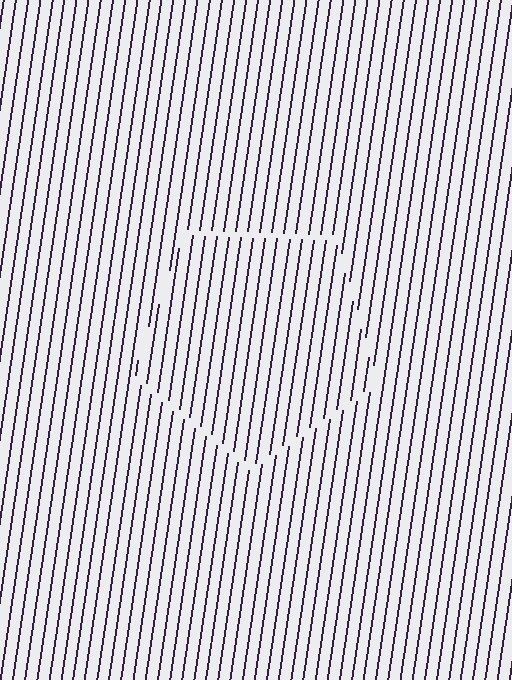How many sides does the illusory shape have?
5 sides — the line-ends trace a pentagon.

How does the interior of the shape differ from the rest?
The interior of the shape contains the same grating, shifted by half a period — the contour is defined by the phase discontinuity where line-ends from the inner and outer gratings abut.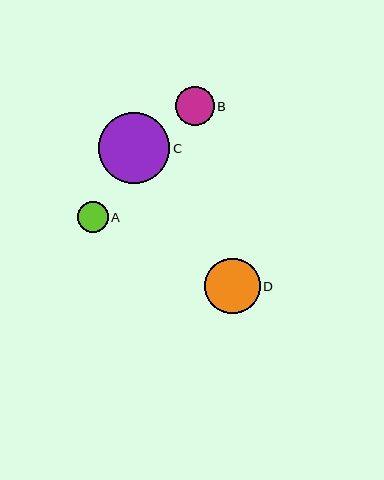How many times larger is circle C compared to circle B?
Circle C is approximately 1.8 times the size of circle B.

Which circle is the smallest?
Circle A is the smallest with a size of approximately 31 pixels.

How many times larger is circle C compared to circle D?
Circle C is approximately 1.3 times the size of circle D.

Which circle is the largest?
Circle C is the largest with a size of approximately 71 pixels.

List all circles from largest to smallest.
From largest to smallest: C, D, B, A.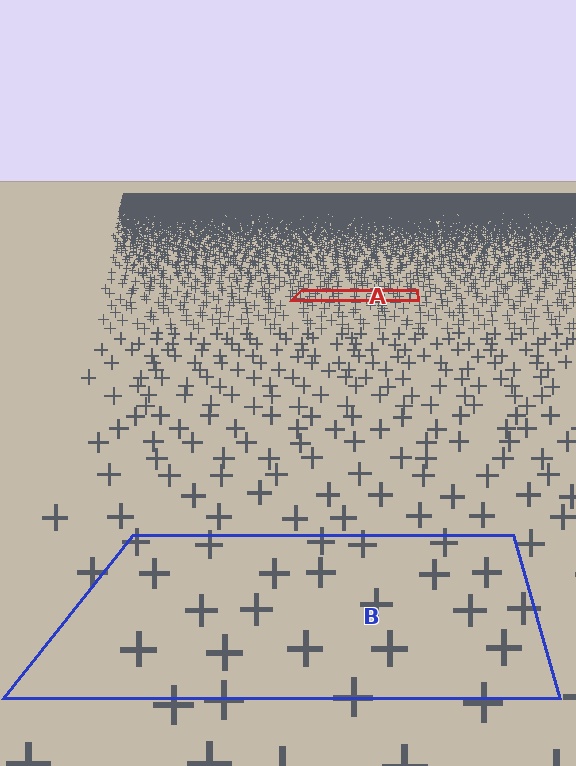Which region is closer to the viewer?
Region B is closer. The texture elements there are larger and more spread out.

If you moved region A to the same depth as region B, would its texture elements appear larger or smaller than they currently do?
They would appear larger. At a closer depth, the same texture elements are projected at a bigger on-screen size.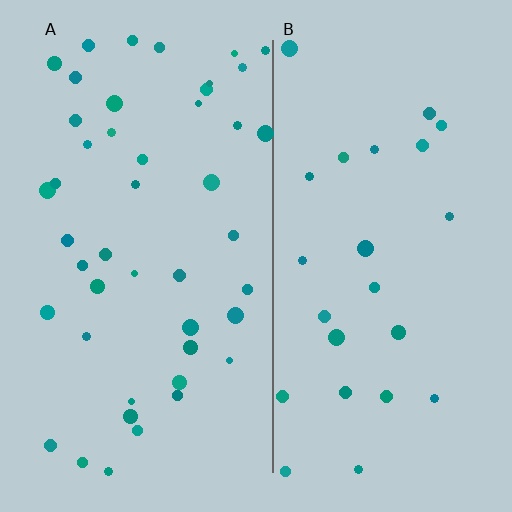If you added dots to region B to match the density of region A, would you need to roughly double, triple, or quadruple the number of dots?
Approximately double.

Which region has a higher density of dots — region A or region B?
A (the left).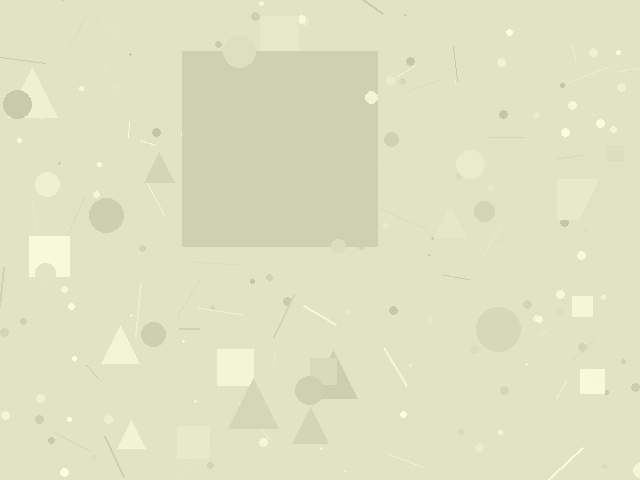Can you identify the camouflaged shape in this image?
The camouflaged shape is a square.